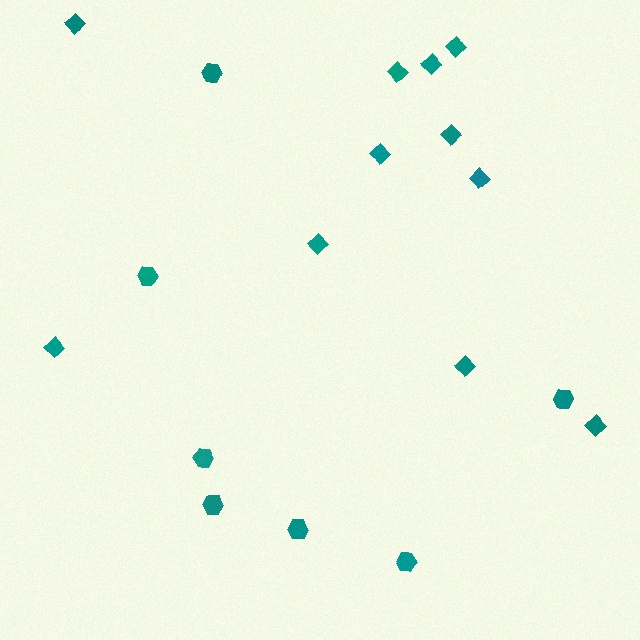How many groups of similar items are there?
There are 2 groups: one group of diamonds (11) and one group of hexagons (7).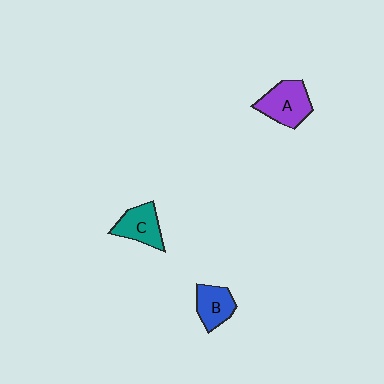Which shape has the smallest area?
Shape B (blue).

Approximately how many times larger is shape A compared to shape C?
Approximately 1.2 times.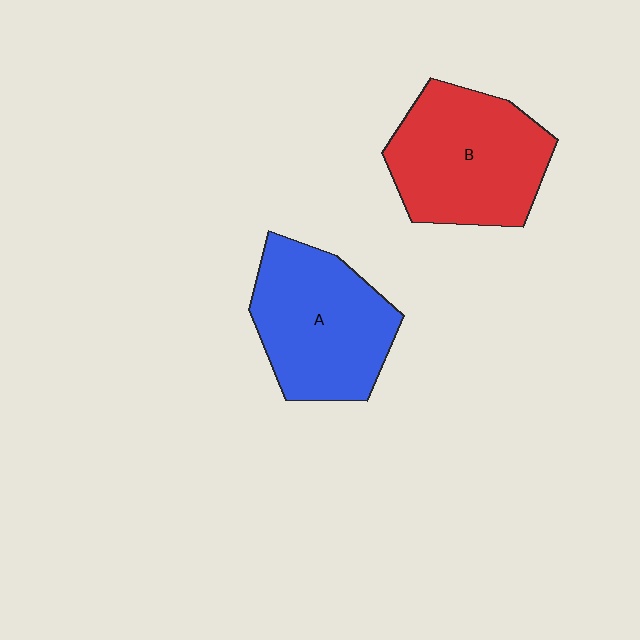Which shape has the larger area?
Shape B (red).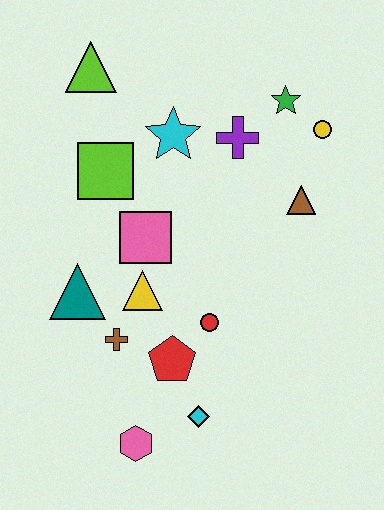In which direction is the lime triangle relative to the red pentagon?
The lime triangle is above the red pentagon.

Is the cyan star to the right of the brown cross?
Yes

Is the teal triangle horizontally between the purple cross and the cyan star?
No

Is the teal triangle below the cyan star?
Yes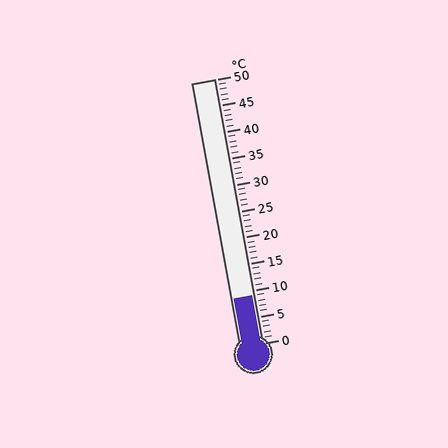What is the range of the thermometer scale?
The thermometer scale ranges from 0°C to 50°C.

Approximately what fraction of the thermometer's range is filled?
The thermometer is filled to approximately 20% of its range.